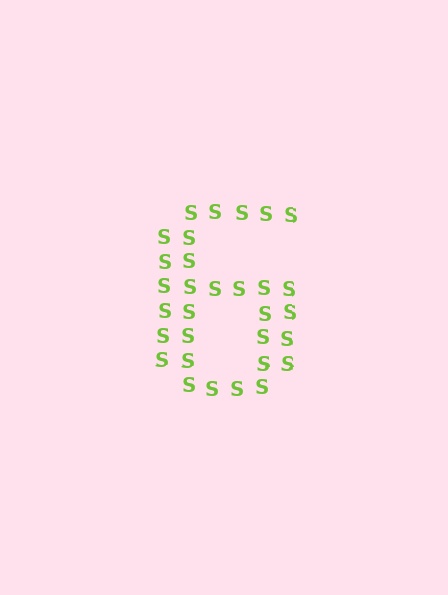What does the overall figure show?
The overall figure shows the digit 6.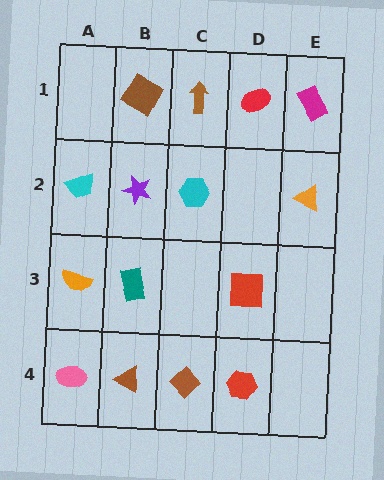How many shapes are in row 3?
3 shapes.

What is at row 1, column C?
A brown arrow.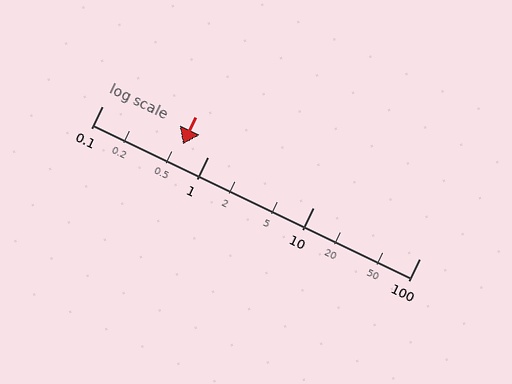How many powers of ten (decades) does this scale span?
The scale spans 3 decades, from 0.1 to 100.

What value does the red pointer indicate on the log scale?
The pointer indicates approximately 0.58.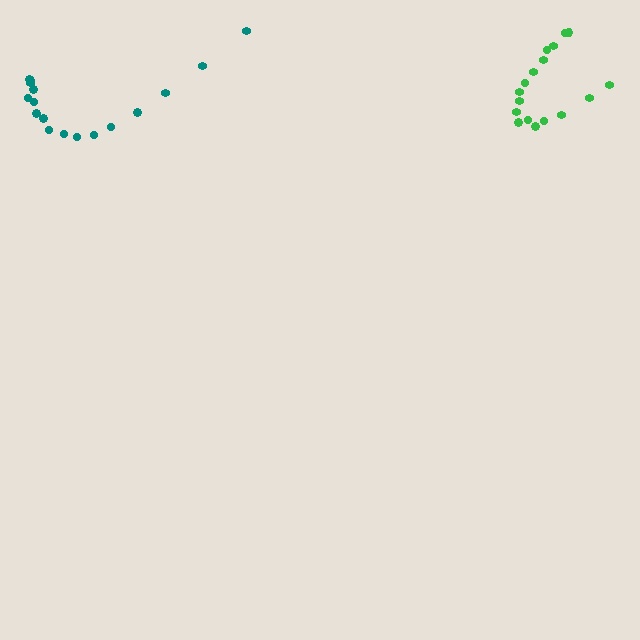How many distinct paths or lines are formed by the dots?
There are 2 distinct paths.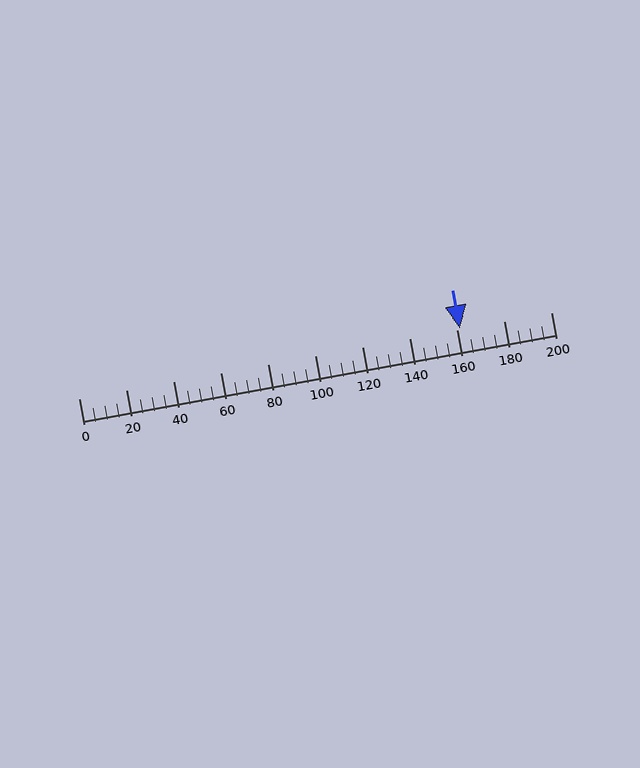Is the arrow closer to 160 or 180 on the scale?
The arrow is closer to 160.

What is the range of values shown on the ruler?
The ruler shows values from 0 to 200.